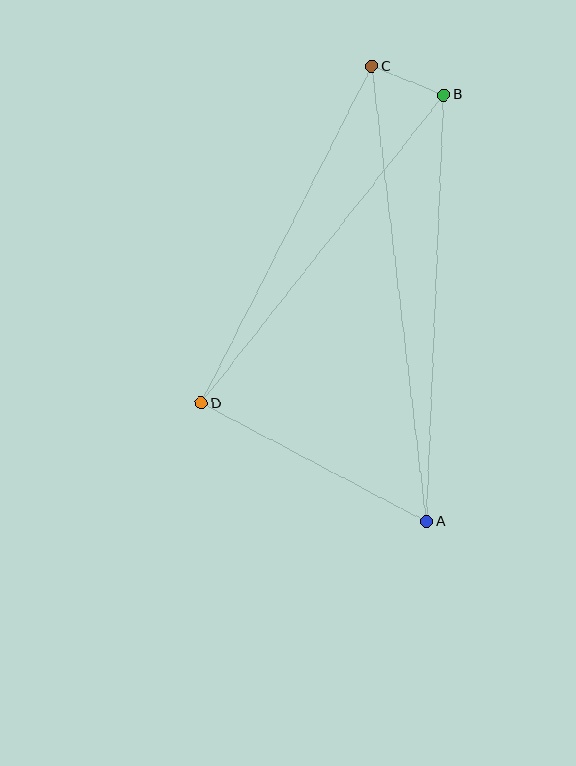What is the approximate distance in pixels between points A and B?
The distance between A and B is approximately 427 pixels.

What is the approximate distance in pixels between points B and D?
The distance between B and D is approximately 393 pixels.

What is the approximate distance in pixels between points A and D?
The distance between A and D is approximately 255 pixels.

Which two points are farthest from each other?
Points A and C are farthest from each other.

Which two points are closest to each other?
Points B and C are closest to each other.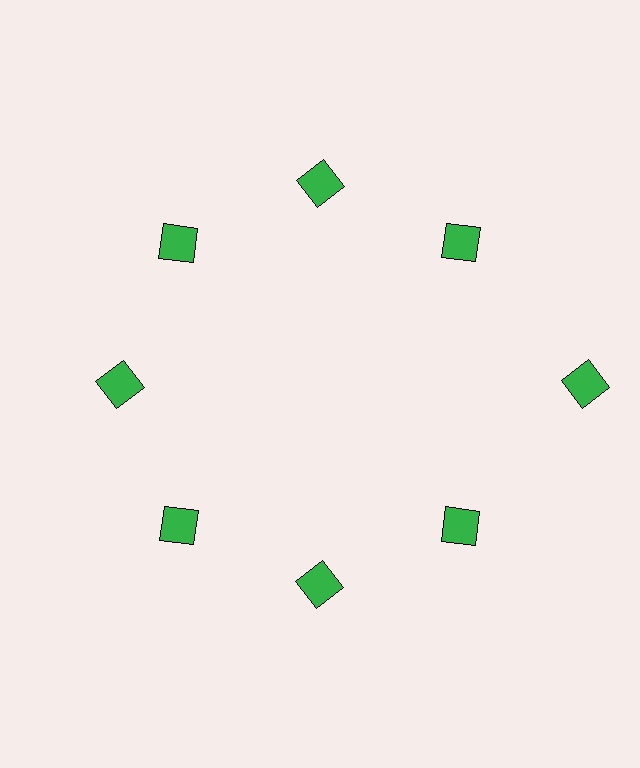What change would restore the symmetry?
The symmetry would be restored by moving it inward, back onto the ring so that all 8 diamonds sit at equal angles and equal distance from the center.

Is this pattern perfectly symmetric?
No. The 8 green diamonds are arranged in a ring, but one element near the 3 o'clock position is pushed outward from the center, breaking the 8-fold rotational symmetry.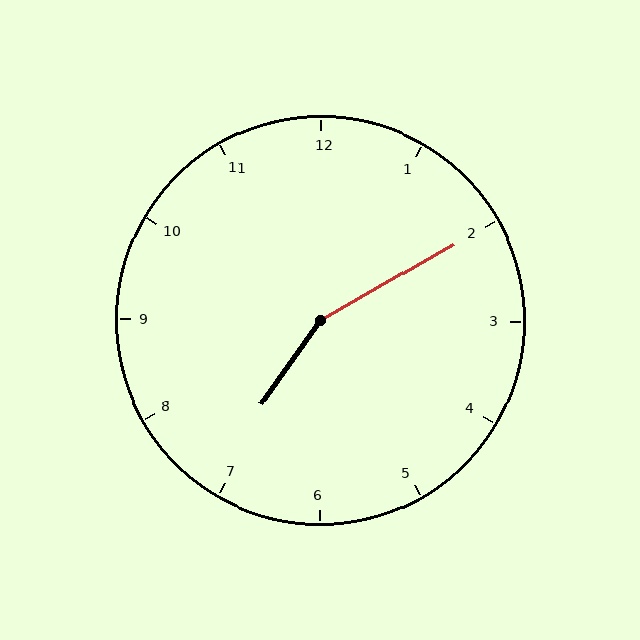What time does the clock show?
7:10.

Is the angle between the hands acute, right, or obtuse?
It is obtuse.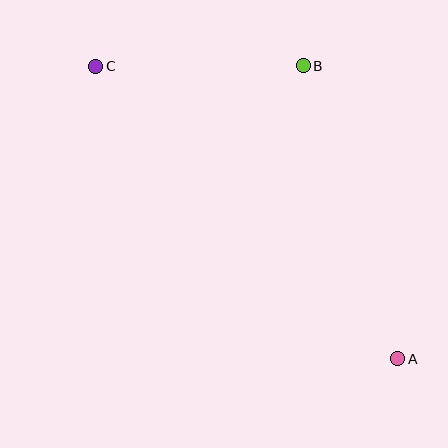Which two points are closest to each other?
Points B and C are closest to each other.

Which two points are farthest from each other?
Points A and C are farthest from each other.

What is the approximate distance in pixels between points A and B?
The distance between A and B is approximately 308 pixels.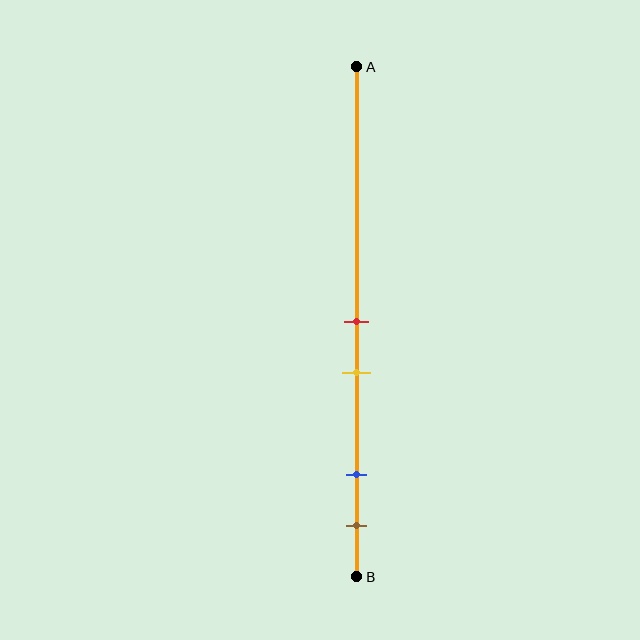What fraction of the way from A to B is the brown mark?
The brown mark is approximately 90% (0.9) of the way from A to B.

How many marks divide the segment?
There are 4 marks dividing the segment.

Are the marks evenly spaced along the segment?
No, the marks are not evenly spaced.